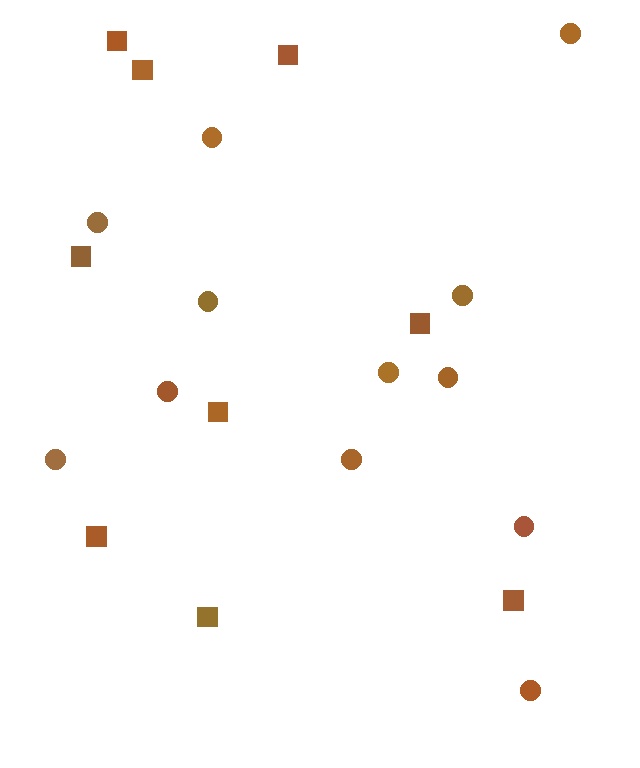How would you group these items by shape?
There are 2 groups: one group of squares (9) and one group of circles (12).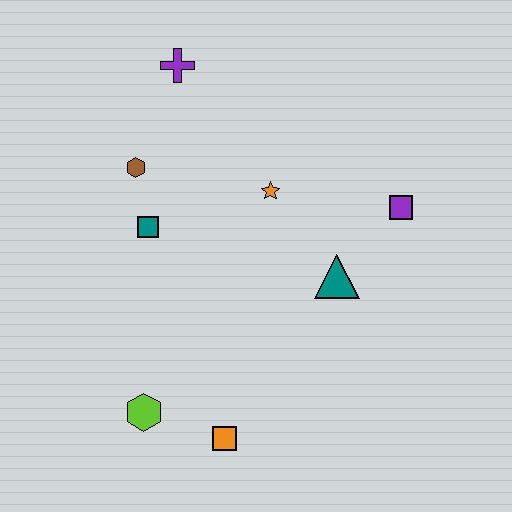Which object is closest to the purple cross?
The brown hexagon is closest to the purple cross.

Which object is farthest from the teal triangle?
The purple cross is farthest from the teal triangle.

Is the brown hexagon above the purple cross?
No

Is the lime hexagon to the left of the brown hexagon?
No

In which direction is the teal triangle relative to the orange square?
The teal triangle is above the orange square.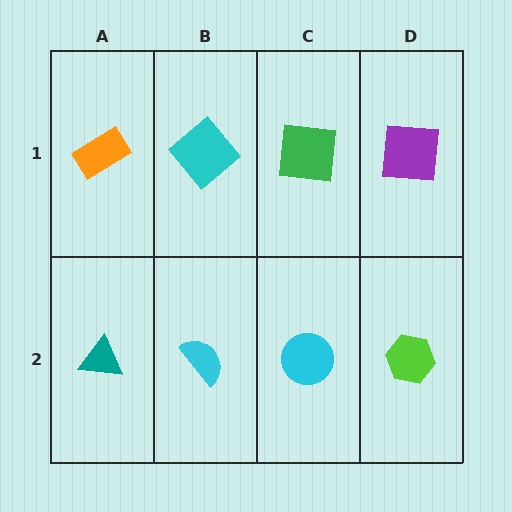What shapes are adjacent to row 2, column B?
A cyan diamond (row 1, column B), a teal triangle (row 2, column A), a cyan circle (row 2, column C).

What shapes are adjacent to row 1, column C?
A cyan circle (row 2, column C), a cyan diamond (row 1, column B), a purple square (row 1, column D).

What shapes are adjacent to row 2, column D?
A purple square (row 1, column D), a cyan circle (row 2, column C).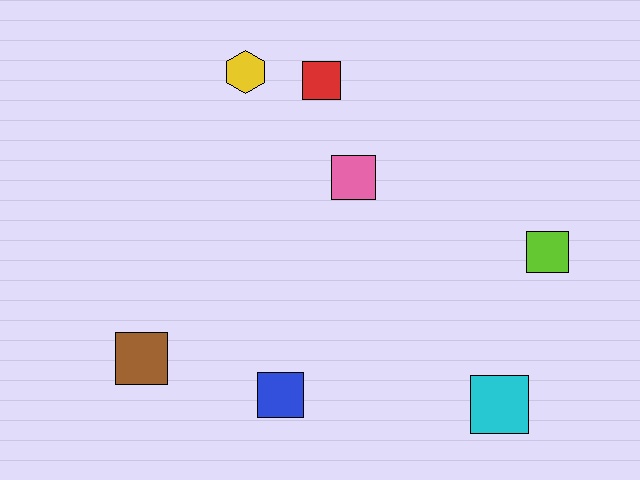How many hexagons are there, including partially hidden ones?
There is 1 hexagon.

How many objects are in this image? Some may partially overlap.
There are 7 objects.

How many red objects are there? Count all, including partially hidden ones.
There is 1 red object.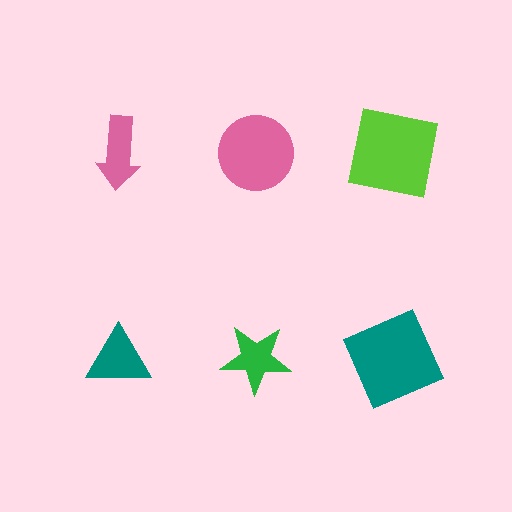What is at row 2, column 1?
A teal triangle.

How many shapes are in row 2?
3 shapes.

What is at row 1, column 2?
A pink circle.